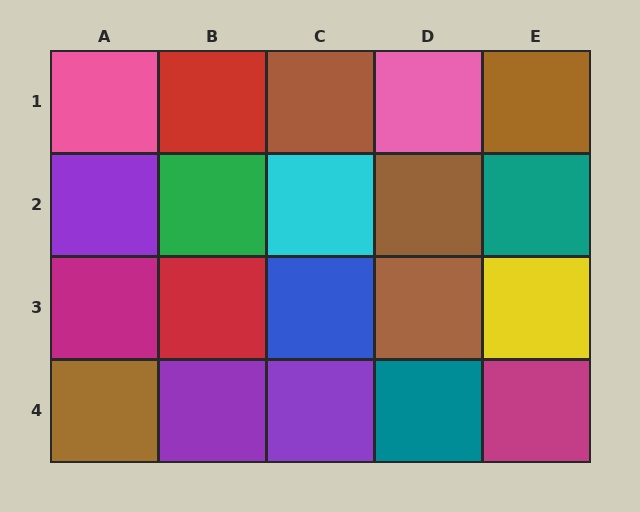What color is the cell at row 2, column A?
Purple.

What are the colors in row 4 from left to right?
Brown, purple, purple, teal, magenta.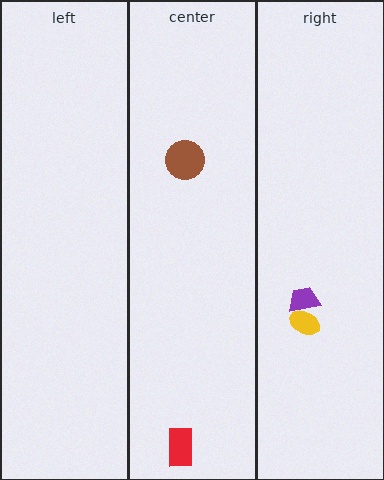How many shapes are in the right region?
2.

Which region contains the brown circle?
The center region.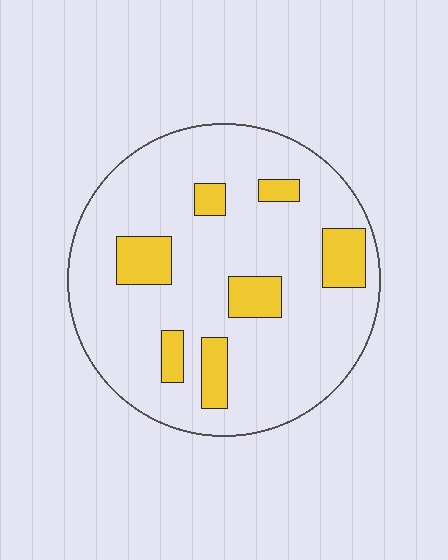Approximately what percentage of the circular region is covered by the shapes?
Approximately 15%.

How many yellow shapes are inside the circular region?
7.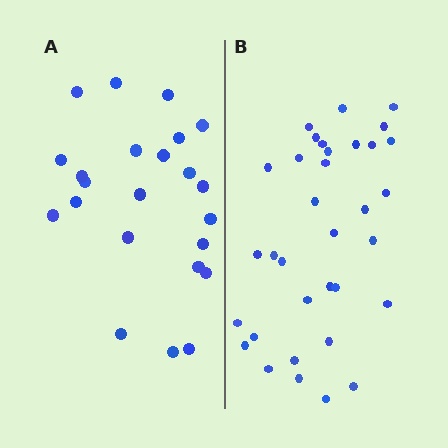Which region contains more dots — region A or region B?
Region B (the right region) has more dots.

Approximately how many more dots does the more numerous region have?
Region B has roughly 12 or so more dots than region A.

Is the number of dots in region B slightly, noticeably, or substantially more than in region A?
Region B has substantially more. The ratio is roughly 1.5 to 1.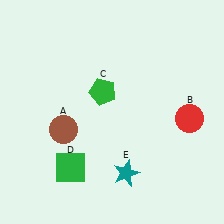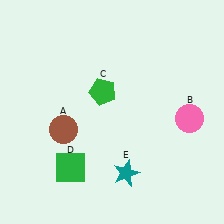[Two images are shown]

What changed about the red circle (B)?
In Image 1, B is red. In Image 2, it changed to pink.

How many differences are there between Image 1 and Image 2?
There is 1 difference between the two images.